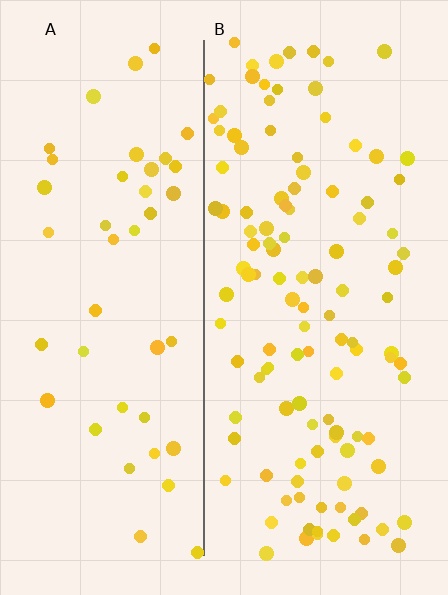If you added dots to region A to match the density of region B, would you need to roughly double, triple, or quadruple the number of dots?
Approximately triple.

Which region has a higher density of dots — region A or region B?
B (the right).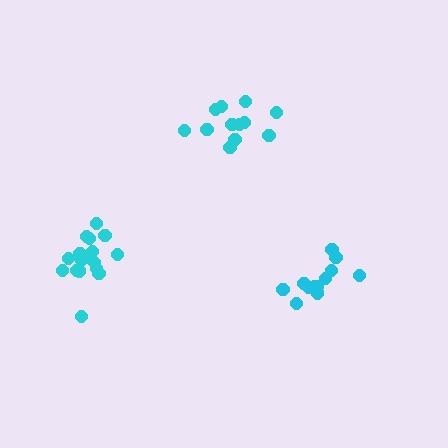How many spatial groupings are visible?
There are 3 spatial groupings.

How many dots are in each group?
Group 1: 18 dots, Group 2: 12 dots, Group 3: 12 dots (42 total).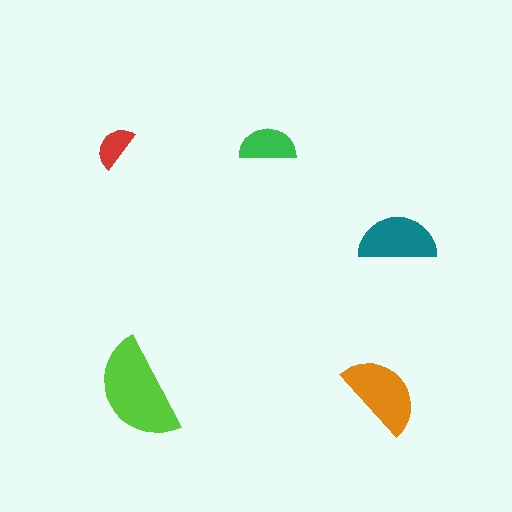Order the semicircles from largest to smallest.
the lime one, the orange one, the teal one, the green one, the red one.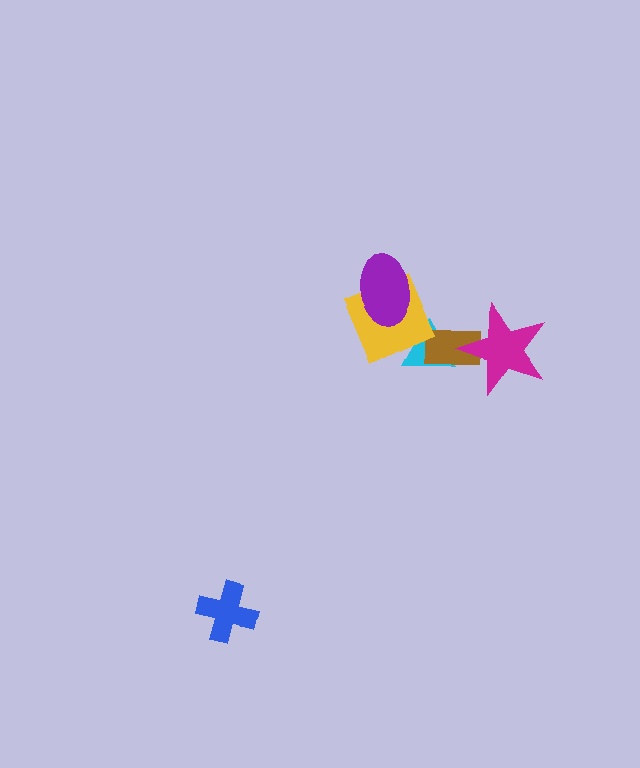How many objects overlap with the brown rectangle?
2 objects overlap with the brown rectangle.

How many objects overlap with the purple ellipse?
1 object overlaps with the purple ellipse.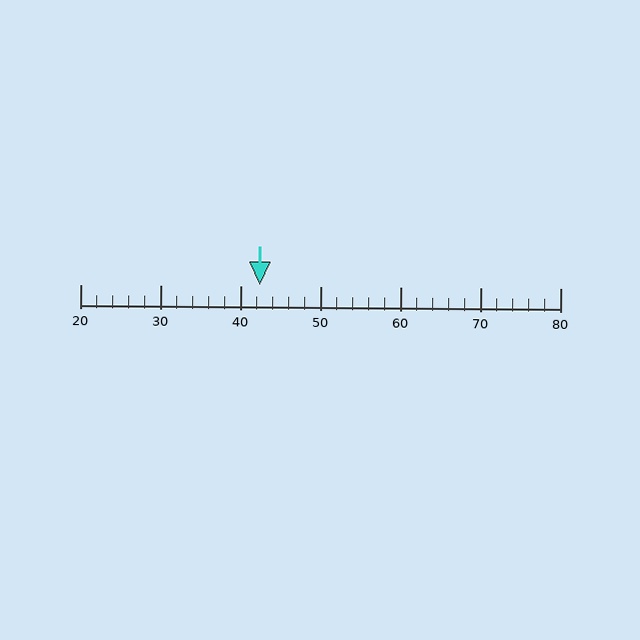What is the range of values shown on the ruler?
The ruler shows values from 20 to 80.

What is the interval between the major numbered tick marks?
The major tick marks are spaced 10 units apart.